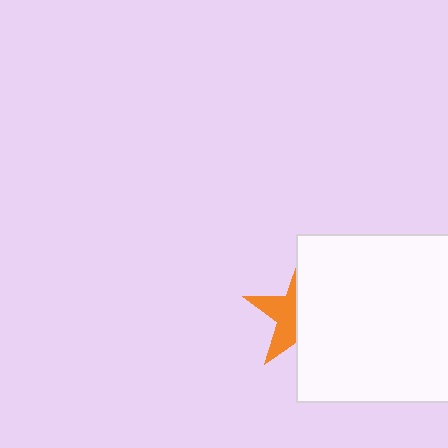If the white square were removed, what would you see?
You would see the complete orange star.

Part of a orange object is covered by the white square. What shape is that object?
It is a star.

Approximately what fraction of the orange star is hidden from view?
Roughly 59% of the orange star is hidden behind the white square.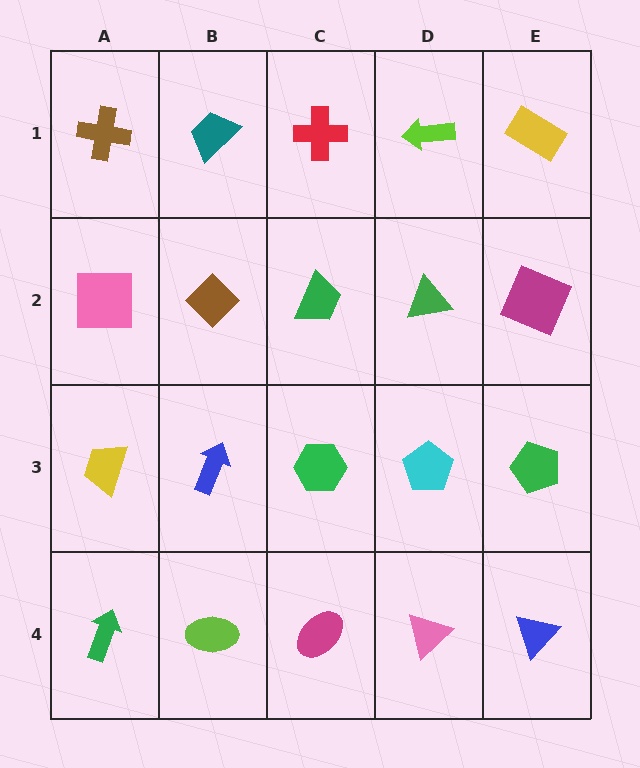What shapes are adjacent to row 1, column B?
A brown diamond (row 2, column B), a brown cross (row 1, column A), a red cross (row 1, column C).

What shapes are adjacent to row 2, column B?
A teal trapezoid (row 1, column B), a blue arrow (row 3, column B), a pink square (row 2, column A), a green trapezoid (row 2, column C).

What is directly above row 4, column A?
A yellow trapezoid.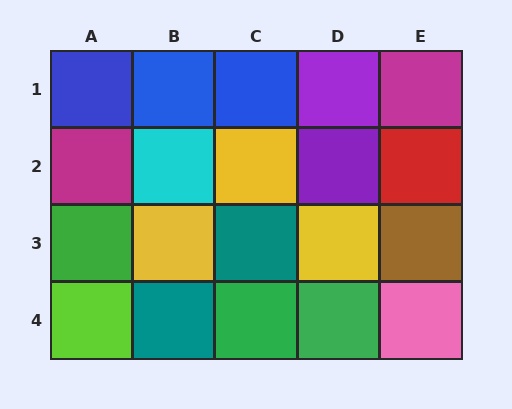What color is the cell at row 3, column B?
Yellow.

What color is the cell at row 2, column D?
Purple.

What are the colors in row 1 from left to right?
Blue, blue, blue, purple, magenta.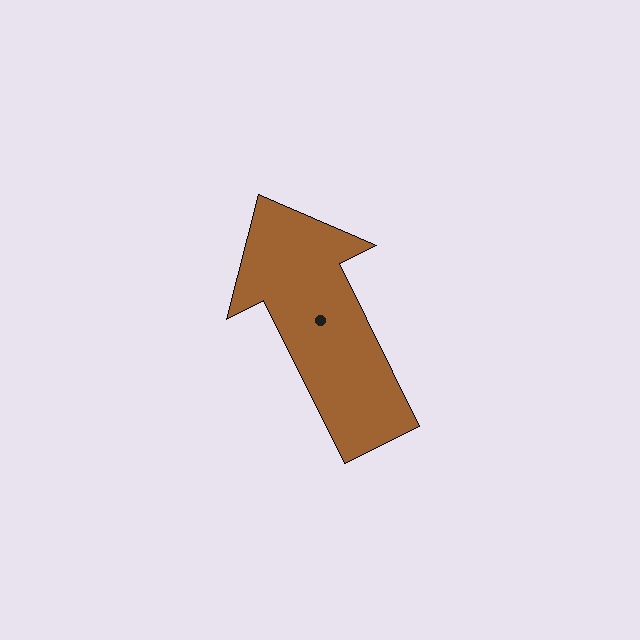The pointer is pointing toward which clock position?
Roughly 11 o'clock.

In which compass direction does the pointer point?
Northwest.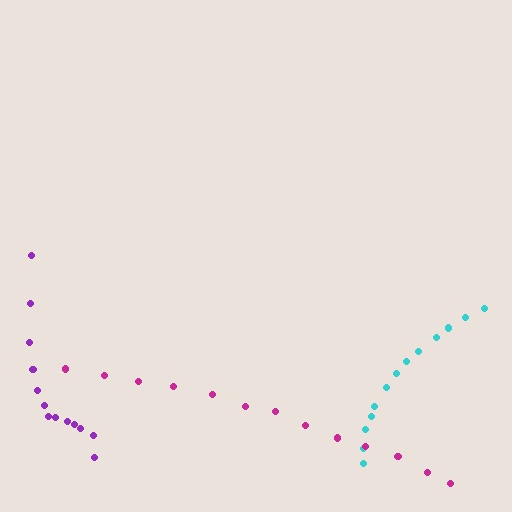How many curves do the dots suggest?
There are 3 distinct paths.